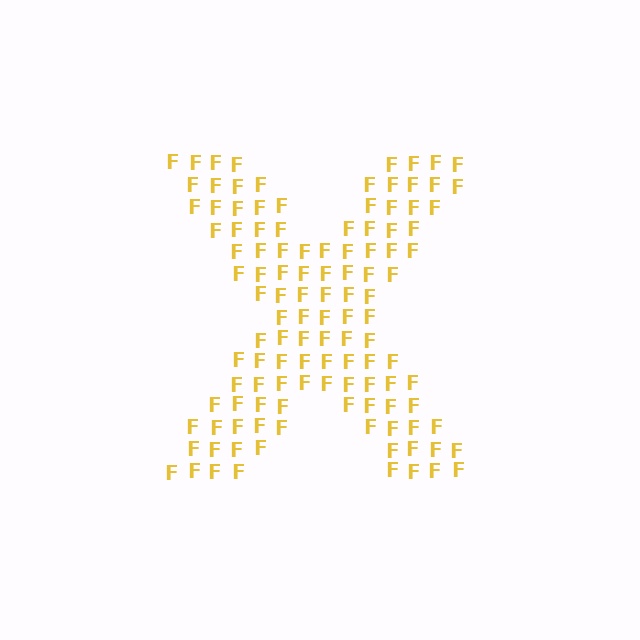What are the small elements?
The small elements are letter F's.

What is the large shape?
The large shape is the letter X.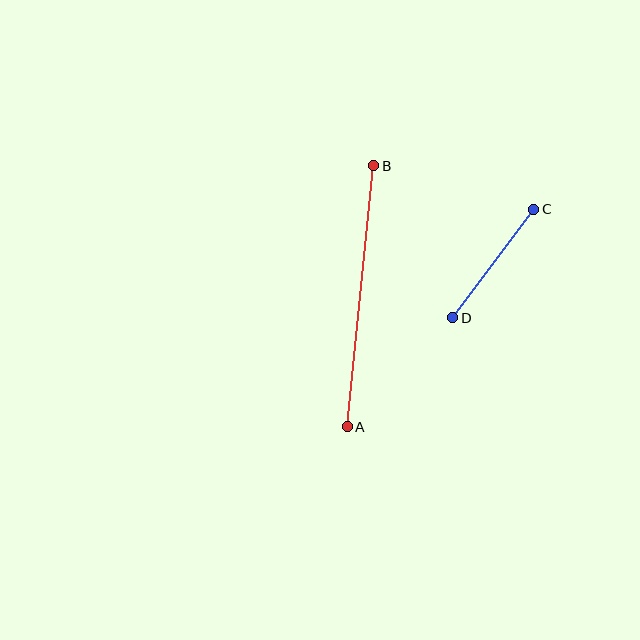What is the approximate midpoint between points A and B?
The midpoint is at approximately (361, 296) pixels.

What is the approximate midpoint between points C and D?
The midpoint is at approximately (493, 264) pixels.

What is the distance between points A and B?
The distance is approximately 262 pixels.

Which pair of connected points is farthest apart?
Points A and B are farthest apart.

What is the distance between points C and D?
The distance is approximately 136 pixels.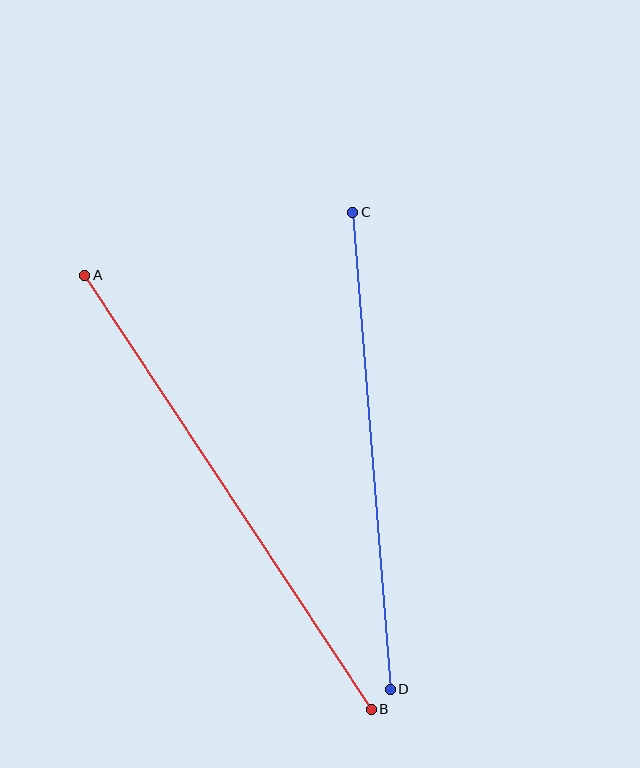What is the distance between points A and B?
The distance is approximately 520 pixels.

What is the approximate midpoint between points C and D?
The midpoint is at approximately (372, 451) pixels.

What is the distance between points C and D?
The distance is approximately 479 pixels.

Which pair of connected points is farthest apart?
Points A and B are farthest apart.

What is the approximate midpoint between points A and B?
The midpoint is at approximately (228, 492) pixels.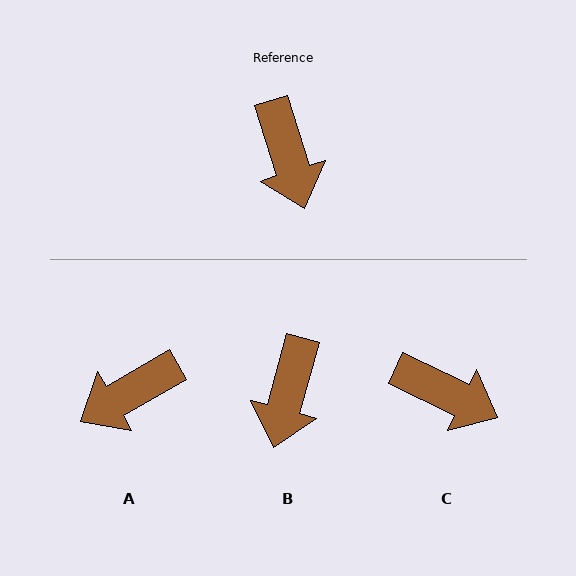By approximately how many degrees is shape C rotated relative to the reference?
Approximately 47 degrees counter-clockwise.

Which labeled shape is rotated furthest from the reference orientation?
A, about 77 degrees away.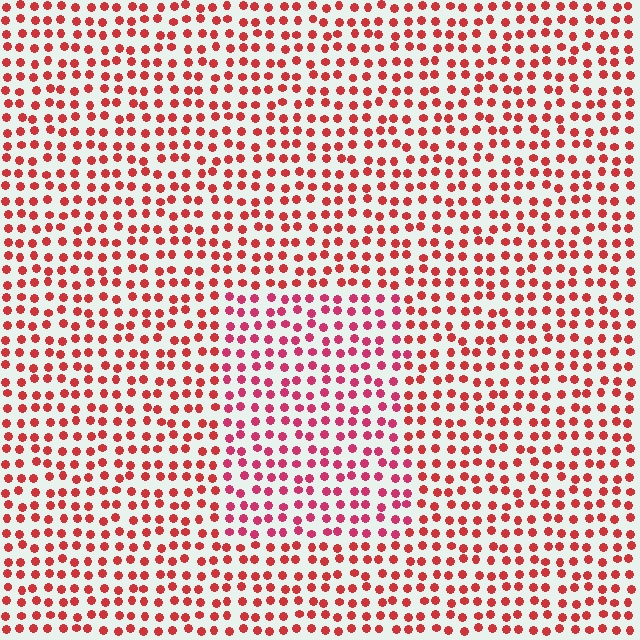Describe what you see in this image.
The image is filled with small red elements in a uniform arrangement. A rectangle-shaped region is visible where the elements are tinted to a slightly different hue, forming a subtle color boundary.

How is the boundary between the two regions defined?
The boundary is defined purely by a slight shift in hue (about 21 degrees). Spacing, size, and orientation are identical on both sides.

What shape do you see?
I see a rectangle.